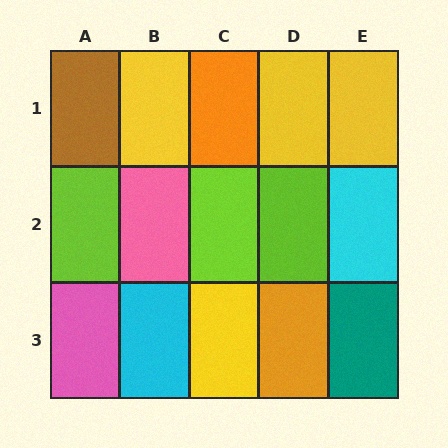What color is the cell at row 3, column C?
Yellow.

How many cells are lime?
3 cells are lime.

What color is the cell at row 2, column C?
Lime.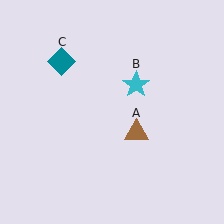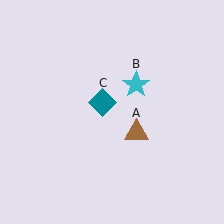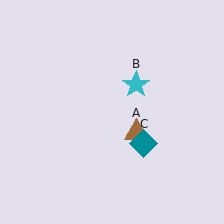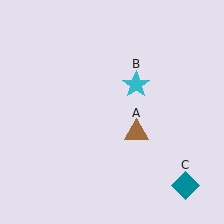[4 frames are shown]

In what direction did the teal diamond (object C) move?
The teal diamond (object C) moved down and to the right.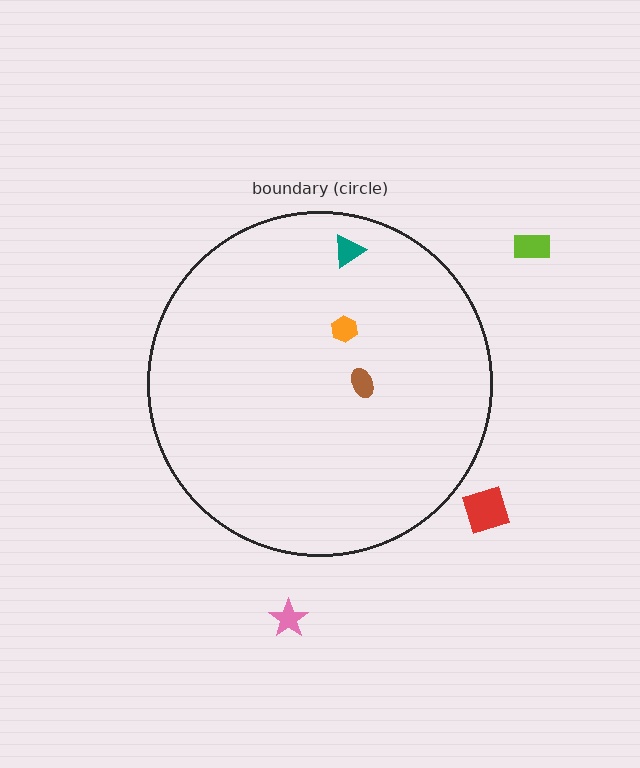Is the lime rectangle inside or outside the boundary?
Outside.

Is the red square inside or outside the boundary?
Outside.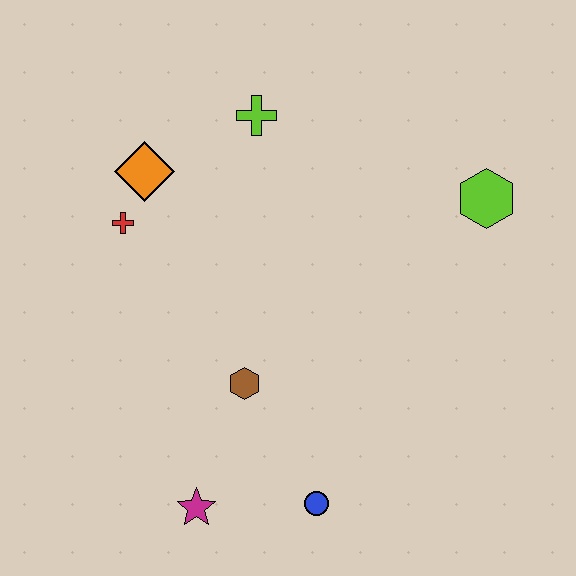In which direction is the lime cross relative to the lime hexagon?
The lime cross is to the left of the lime hexagon.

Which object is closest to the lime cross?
The orange diamond is closest to the lime cross.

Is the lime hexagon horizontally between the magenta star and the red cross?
No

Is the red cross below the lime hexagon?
Yes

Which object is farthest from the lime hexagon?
The magenta star is farthest from the lime hexagon.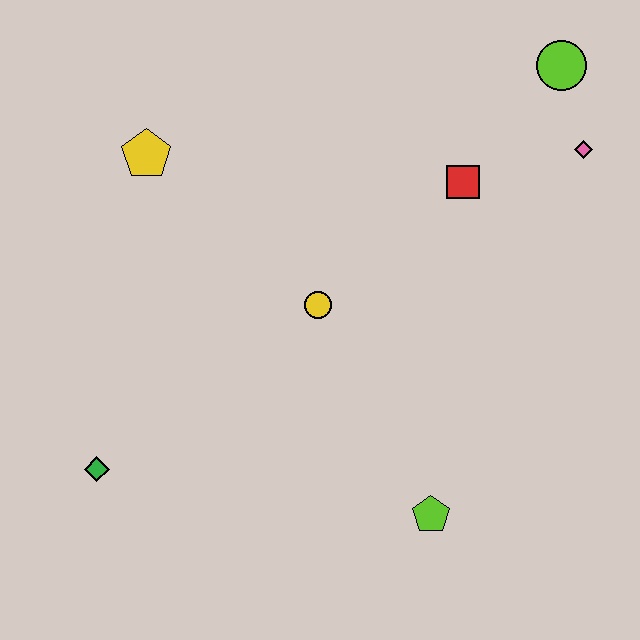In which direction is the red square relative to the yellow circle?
The red square is to the right of the yellow circle.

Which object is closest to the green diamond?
The yellow circle is closest to the green diamond.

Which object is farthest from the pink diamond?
The green diamond is farthest from the pink diamond.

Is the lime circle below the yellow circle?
No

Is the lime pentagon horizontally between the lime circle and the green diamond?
Yes